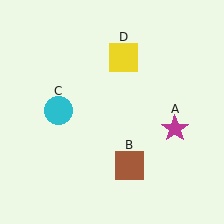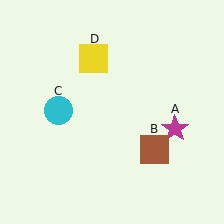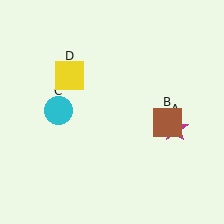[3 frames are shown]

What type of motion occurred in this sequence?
The brown square (object B), yellow square (object D) rotated counterclockwise around the center of the scene.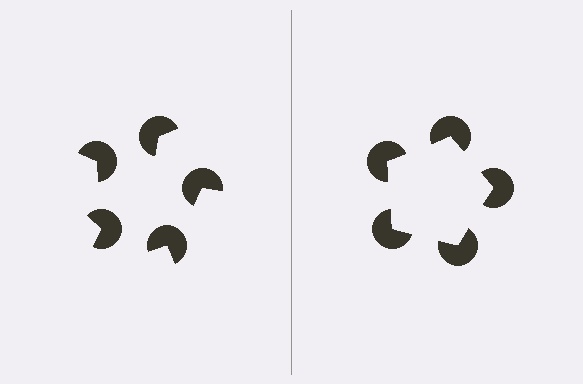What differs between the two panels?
The pac-man discs are positioned identically on both sides; only the wedge orientations differ. On the right they align to a pentagon; on the left they are misaligned.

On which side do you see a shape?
An illusory pentagon appears on the right side. On the left side the wedge cuts are rotated, so no coherent shape forms.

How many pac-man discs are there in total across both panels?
10 — 5 on each side.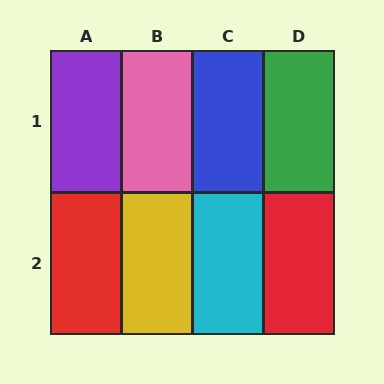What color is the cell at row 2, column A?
Red.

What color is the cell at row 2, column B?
Yellow.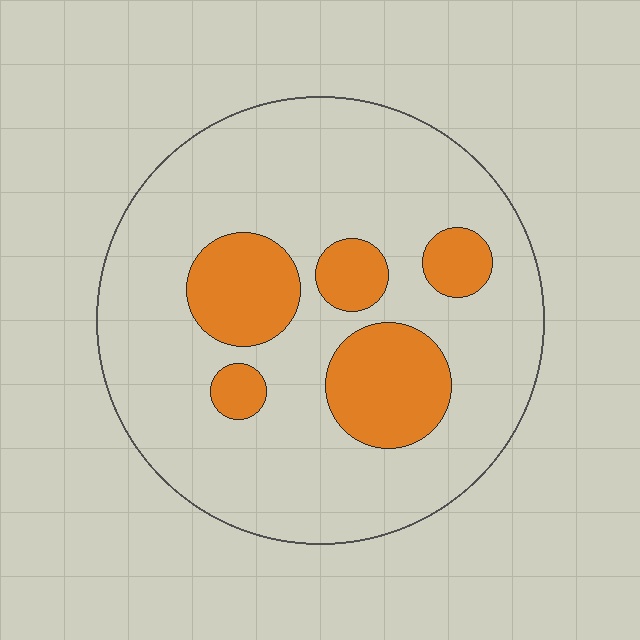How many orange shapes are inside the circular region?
5.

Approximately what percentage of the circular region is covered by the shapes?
Approximately 20%.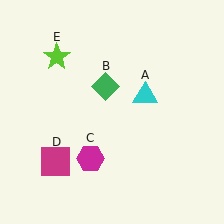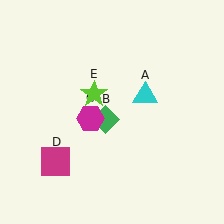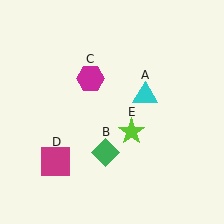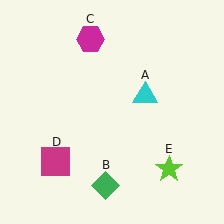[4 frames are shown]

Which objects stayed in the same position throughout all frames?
Cyan triangle (object A) and magenta square (object D) remained stationary.